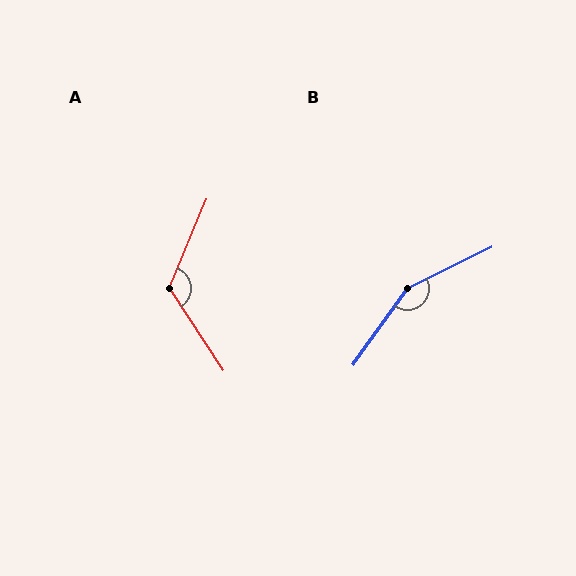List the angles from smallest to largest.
A (124°), B (152°).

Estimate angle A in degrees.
Approximately 124 degrees.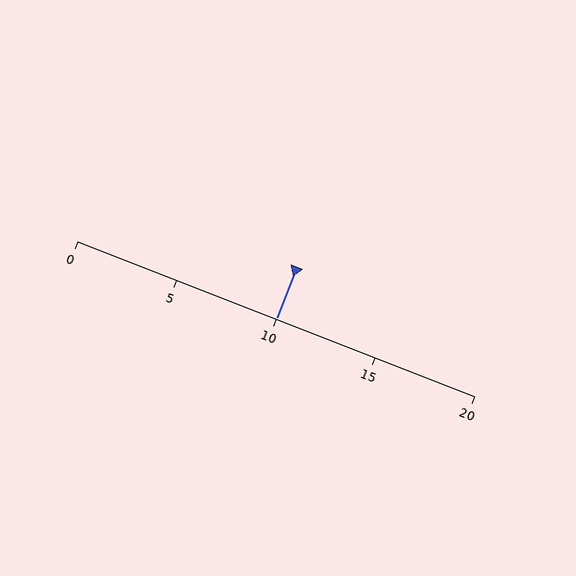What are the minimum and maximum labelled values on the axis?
The axis runs from 0 to 20.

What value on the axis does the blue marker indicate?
The marker indicates approximately 10.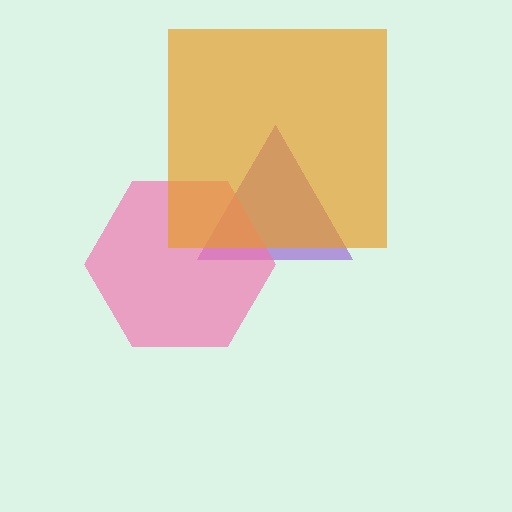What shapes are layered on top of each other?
The layered shapes are: a purple triangle, a pink hexagon, an orange square.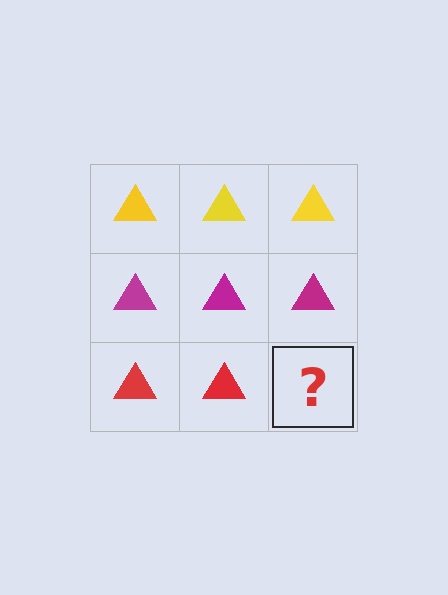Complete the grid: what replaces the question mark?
The question mark should be replaced with a red triangle.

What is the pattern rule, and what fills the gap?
The rule is that each row has a consistent color. The gap should be filled with a red triangle.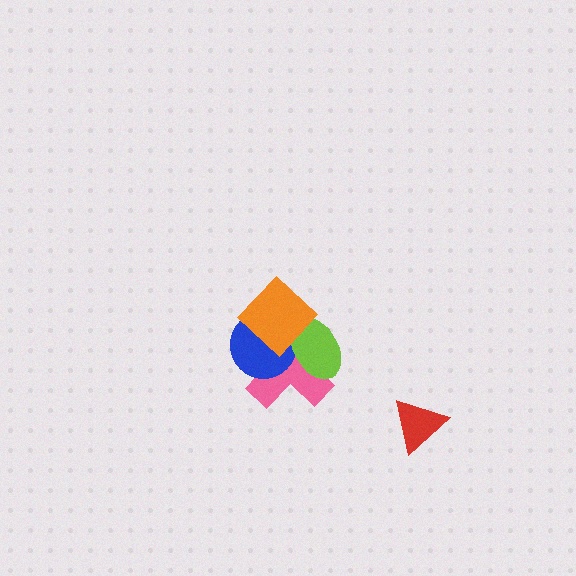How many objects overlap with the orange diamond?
3 objects overlap with the orange diamond.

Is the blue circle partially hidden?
Yes, it is partially covered by another shape.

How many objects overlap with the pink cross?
3 objects overlap with the pink cross.